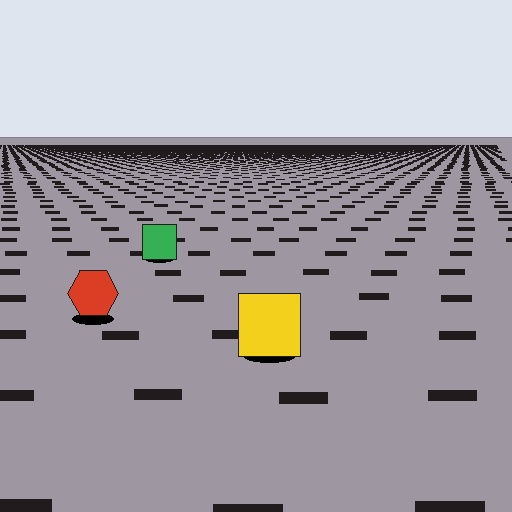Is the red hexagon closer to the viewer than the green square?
Yes. The red hexagon is closer — you can tell from the texture gradient: the ground texture is coarser near it.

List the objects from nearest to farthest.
From nearest to farthest: the yellow square, the red hexagon, the green square.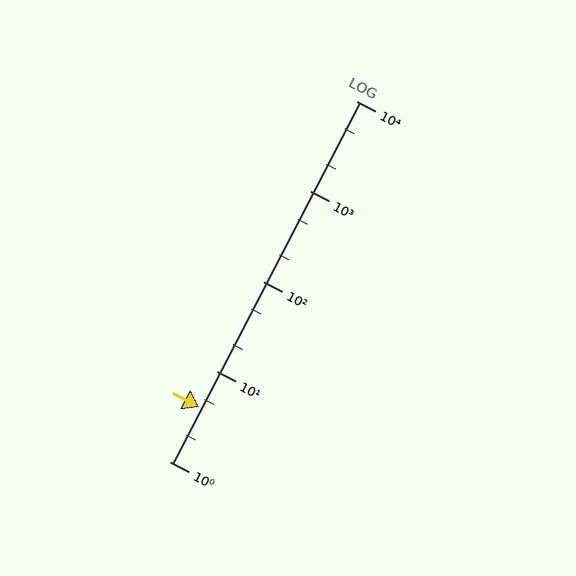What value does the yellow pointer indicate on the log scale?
The pointer indicates approximately 4.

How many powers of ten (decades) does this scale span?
The scale spans 4 decades, from 1 to 10000.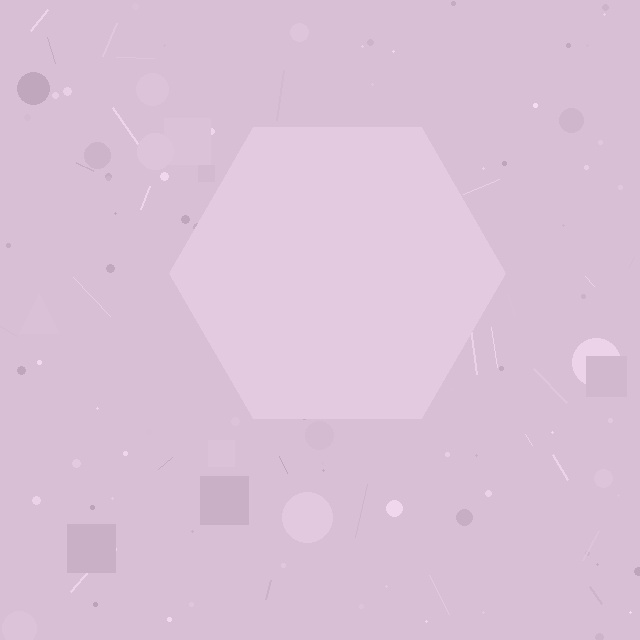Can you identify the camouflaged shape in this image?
The camouflaged shape is a hexagon.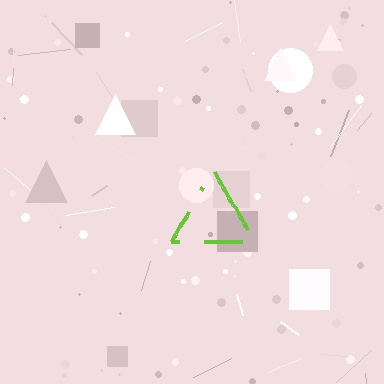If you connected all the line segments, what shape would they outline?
They would outline a triangle.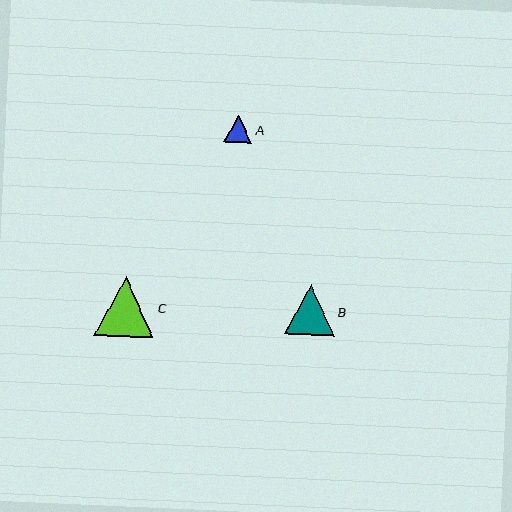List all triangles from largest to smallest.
From largest to smallest: C, B, A.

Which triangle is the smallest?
Triangle A is the smallest with a size of approximately 28 pixels.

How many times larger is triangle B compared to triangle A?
Triangle B is approximately 1.8 times the size of triangle A.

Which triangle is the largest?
Triangle C is the largest with a size of approximately 60 pixels.